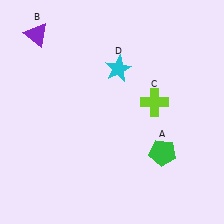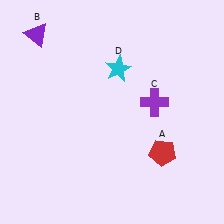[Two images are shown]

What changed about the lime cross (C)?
In Image 1, C is lime. In Image 2, it changed to purple.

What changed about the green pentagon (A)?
In Image 1, A is green. In Image 2, it changed to red.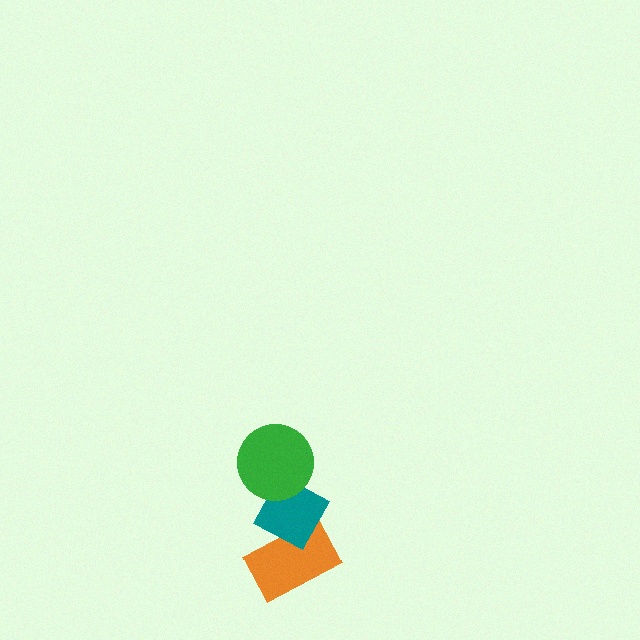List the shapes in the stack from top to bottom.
From top to bottom: the green circle, the teal diamond, the orange rectangle.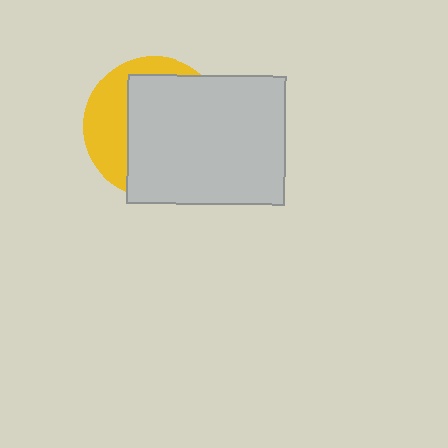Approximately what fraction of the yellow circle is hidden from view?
Roughly 67% of the yellow circle is hidden behind the light gray rectangle.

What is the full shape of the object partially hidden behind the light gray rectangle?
The partially hidden object is a yellow circle.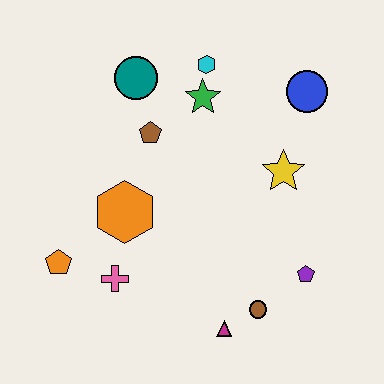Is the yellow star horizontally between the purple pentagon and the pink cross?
Yes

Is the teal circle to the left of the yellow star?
Yes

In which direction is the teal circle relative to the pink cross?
The teal circle is above the pink cross.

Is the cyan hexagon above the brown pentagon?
Yes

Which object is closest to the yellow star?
The blue circle is closest to the yellow star.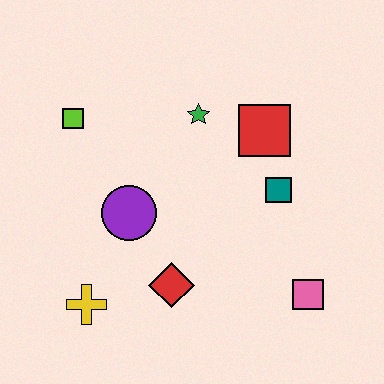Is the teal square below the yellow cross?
No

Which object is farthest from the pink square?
The lime square is farthest from the pink square.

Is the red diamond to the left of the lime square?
No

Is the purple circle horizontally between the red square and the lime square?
Yes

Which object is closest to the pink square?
The teal square is closest to the pink square.